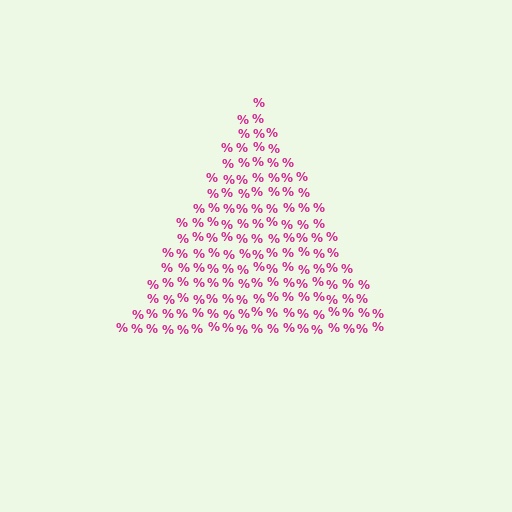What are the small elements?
The small elements are percent signs.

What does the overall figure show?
The overall figure shows a triangle.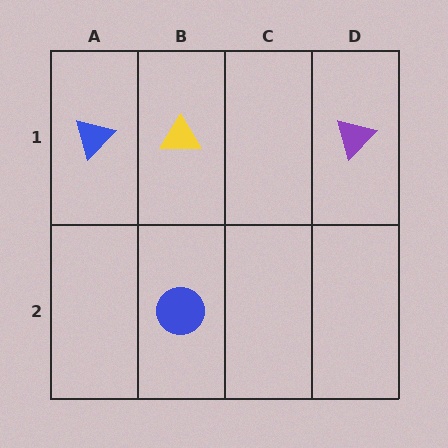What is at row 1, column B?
A yellow triangle.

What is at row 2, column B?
A blue circle.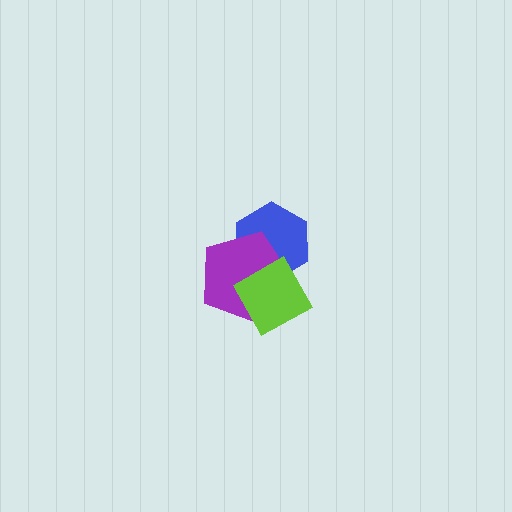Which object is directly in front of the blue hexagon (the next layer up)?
The purple pentagon is directly in front of the blue hexagon.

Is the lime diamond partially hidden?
No, no other shape covers it.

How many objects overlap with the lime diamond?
2 objects overlap with the lime diamond.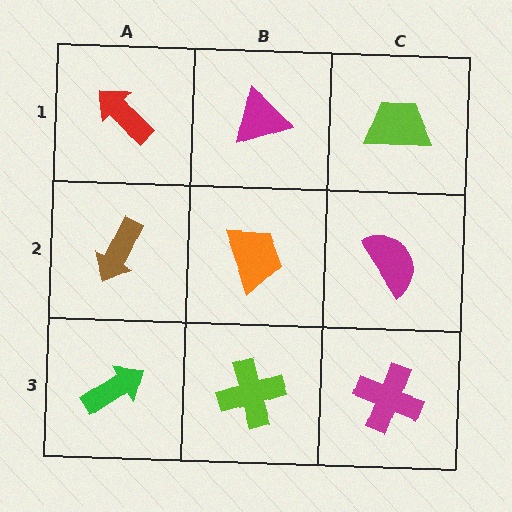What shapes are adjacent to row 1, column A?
A brown arrow (row 2, column A), a magenta triangle (row 1, column B).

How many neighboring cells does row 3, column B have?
3.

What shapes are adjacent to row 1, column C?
A magenta semicircle (row 2, column C), a magenta triangle (row 1, column B).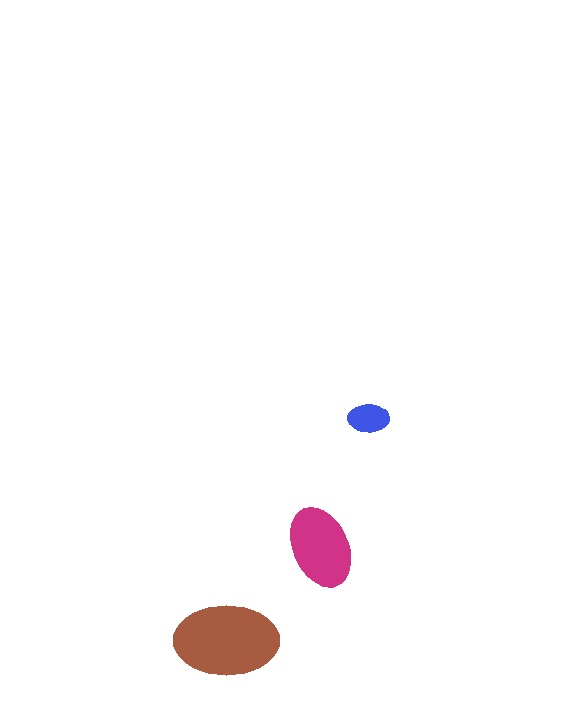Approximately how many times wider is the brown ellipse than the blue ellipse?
About 2.5 times wider.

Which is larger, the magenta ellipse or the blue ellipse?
The magenta one.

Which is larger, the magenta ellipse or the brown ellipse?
The brown one.